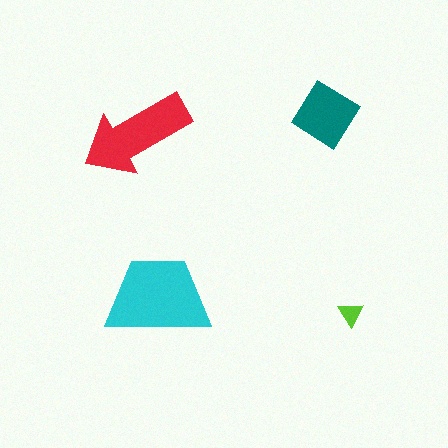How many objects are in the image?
There are 4 objects in the image.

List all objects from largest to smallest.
The cyan trapezoid, the red arrow, the teal diamond, the lime triangle.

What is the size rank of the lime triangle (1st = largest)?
4th.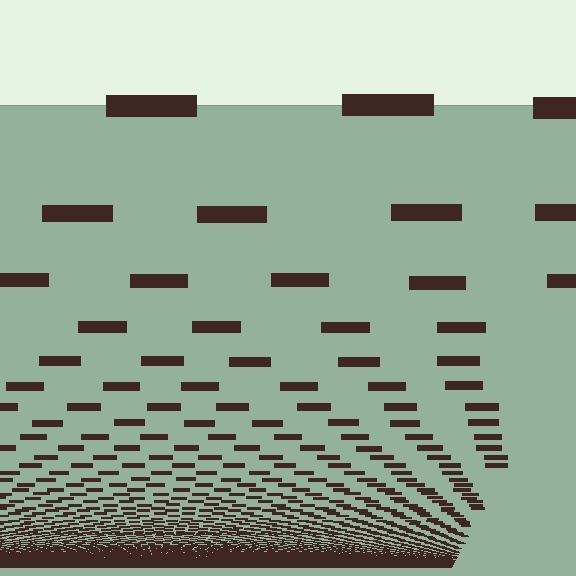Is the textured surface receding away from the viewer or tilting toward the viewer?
The surface appears to tilt toward the viewer. Texture elements get larger and sparser toward the top.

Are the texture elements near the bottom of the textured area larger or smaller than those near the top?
Smaller. The gradient is inverted — elements near the bottom are smaller and denser.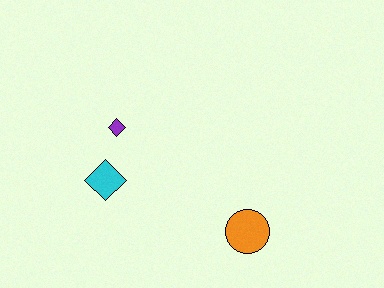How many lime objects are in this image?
There are no lime objects.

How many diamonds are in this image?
There are 2 diamonds.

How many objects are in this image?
There are 3 objects.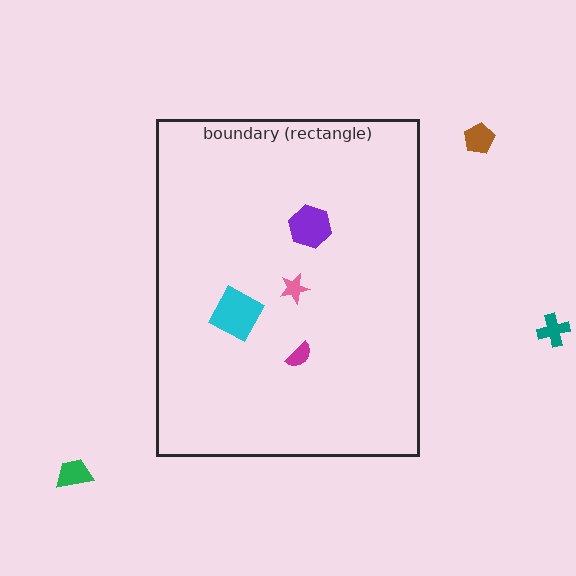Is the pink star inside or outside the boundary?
Inside.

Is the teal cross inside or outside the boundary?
Outside.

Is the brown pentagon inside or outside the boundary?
Outside.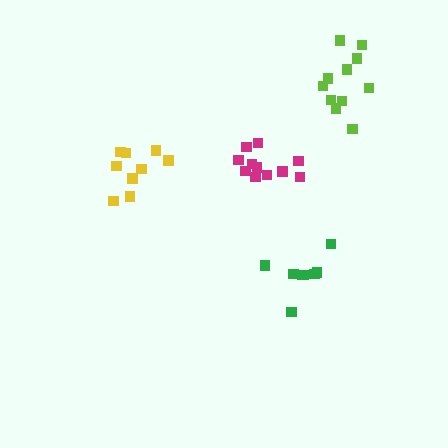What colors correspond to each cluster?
The clusters are colored: magenta, yellow, green, lime.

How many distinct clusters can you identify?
There are 4 distinct clusters.